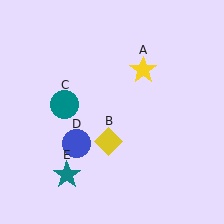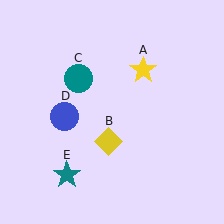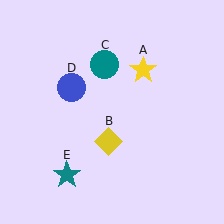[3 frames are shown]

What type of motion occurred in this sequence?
The teal circle (object C), blue circle (object D) rotated clockwise around the center of the scene.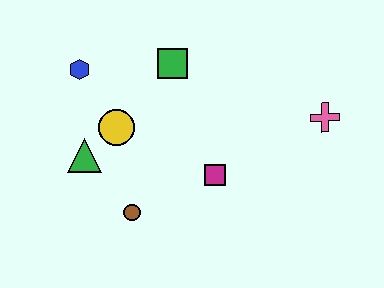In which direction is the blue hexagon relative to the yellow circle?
The blue hexagon is above the yellow circle.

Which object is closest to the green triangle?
The yellow circle is closest to the green triangle.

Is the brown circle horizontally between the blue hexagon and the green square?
Yes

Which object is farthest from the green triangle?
The pink cross is farthest from the green triangle.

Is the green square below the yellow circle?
No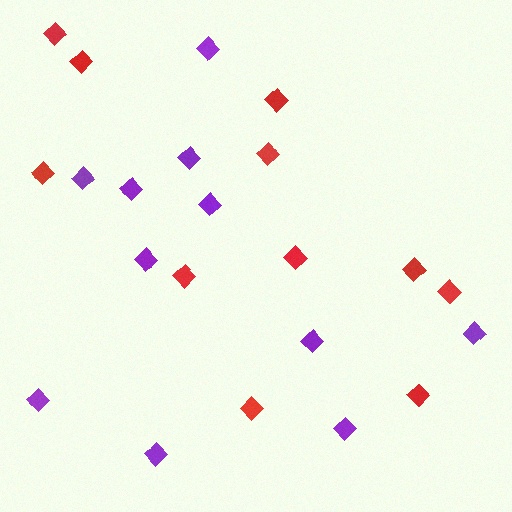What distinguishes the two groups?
There are 2 groups: one group of red diamonds (11) and one group of purple diamonds (11).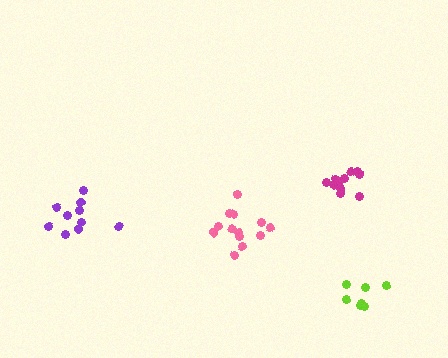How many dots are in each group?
Group 1: 7 dots, Group 2: 13 dots, Group 3: 11 dots, Group 4: 10 dots (41 total).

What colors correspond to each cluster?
The clusters are colored: lime, pink, magenta, purple.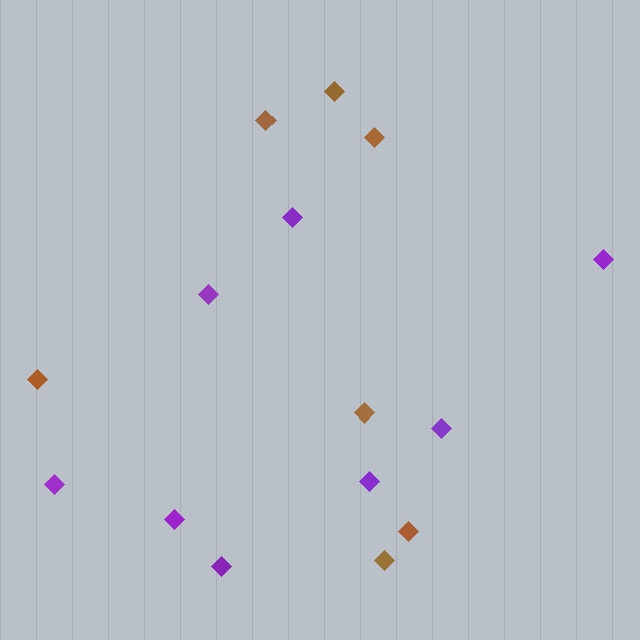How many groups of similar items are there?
There are 2 groups: one group of purple diamonds (8) and one group of brown diamonds (7).